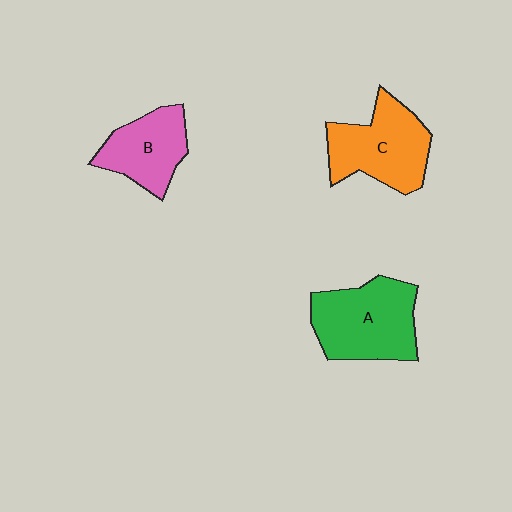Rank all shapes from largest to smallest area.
From largest to smallest: A (green), C (orange), B (pink).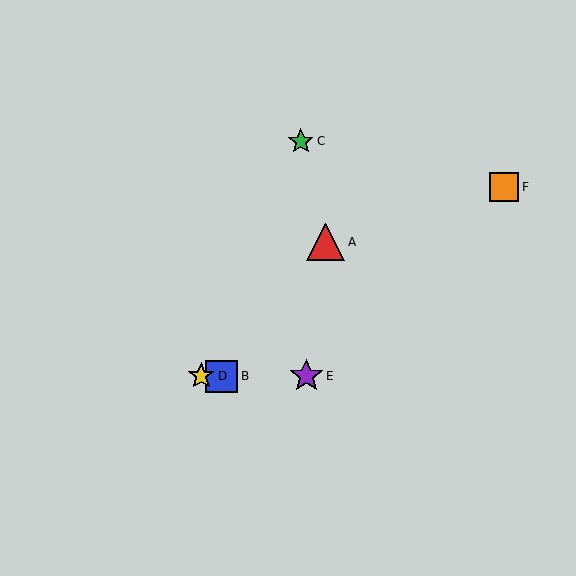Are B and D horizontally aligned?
Yes, both are at y≈376.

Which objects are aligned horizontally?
Objects B, D, E are aligned horizontally.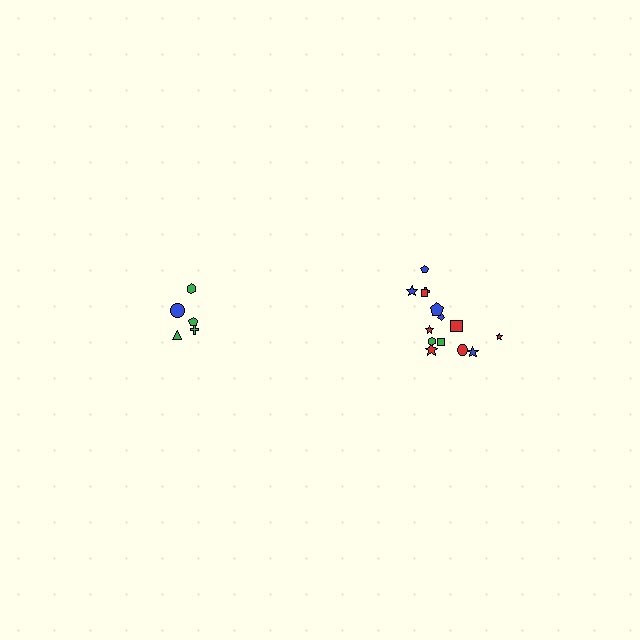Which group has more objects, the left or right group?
The right group.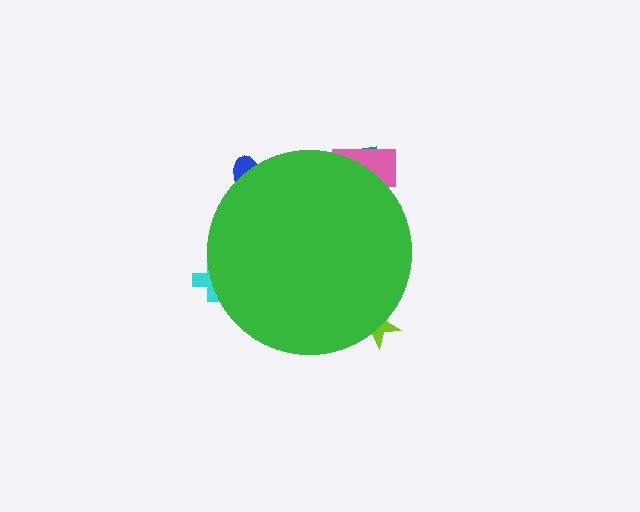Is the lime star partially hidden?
Yes, the lime star is partially hidden behind the green circle.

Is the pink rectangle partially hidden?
Yes, the pink rectangle is partially hidden behind the green circle.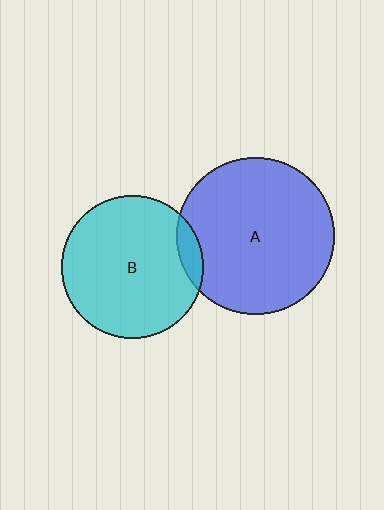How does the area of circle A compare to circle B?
Approximately 1.2 times.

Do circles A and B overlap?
Yes.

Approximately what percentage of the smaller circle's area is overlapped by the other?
Approximately 10%.